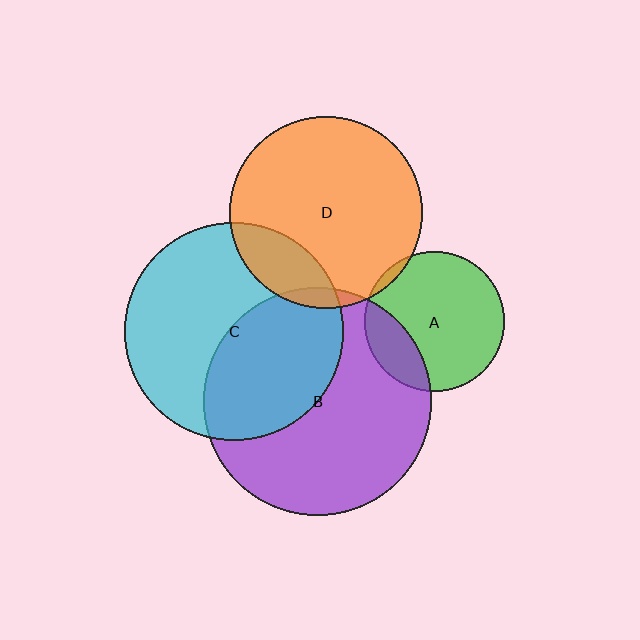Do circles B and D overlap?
Yes.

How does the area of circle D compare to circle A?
Approximately 1.9 times.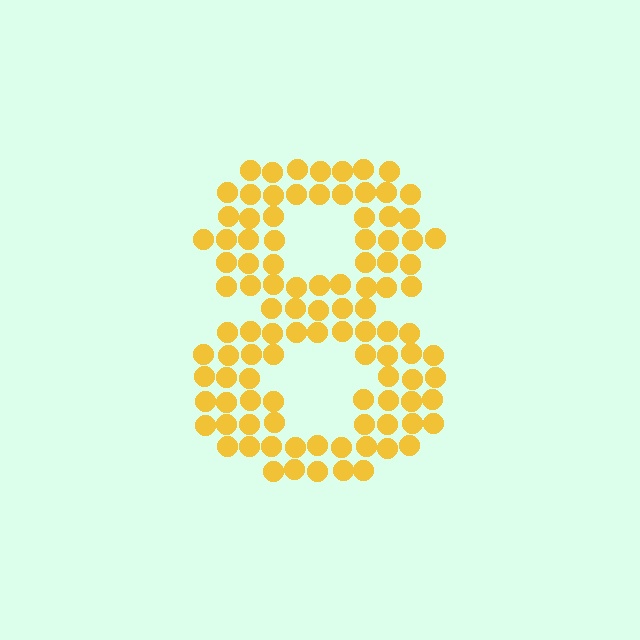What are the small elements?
The small elements are circles.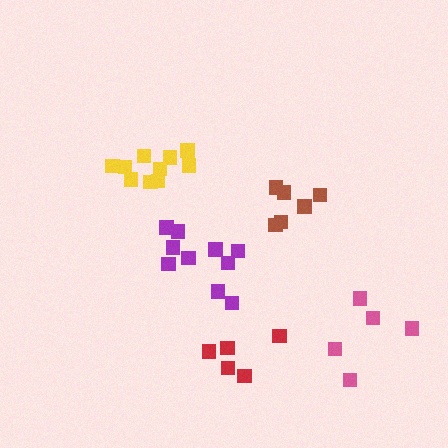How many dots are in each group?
Group 1: 10 dots, Group 2: 10 dots, Group 3: 6 dots, Group 4: 5 dots, Group 5: 5 dots (36 total).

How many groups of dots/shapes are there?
There are 5 groups.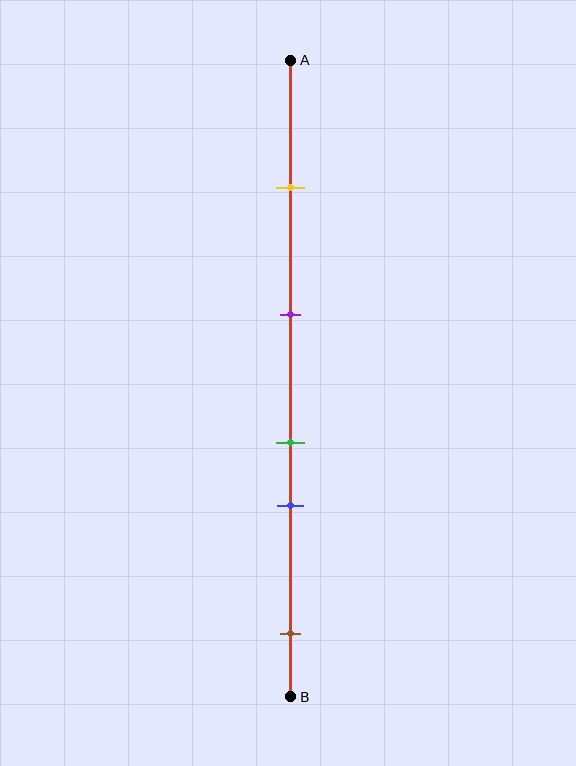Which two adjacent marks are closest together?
The green and blue marks are the closest adjacent pair.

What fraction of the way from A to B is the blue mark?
The blue mark is approximately 70% (0.7) of the way from A to B.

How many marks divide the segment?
There are 5 marks dividing the segment.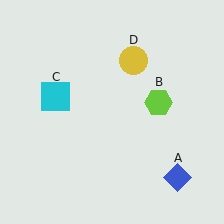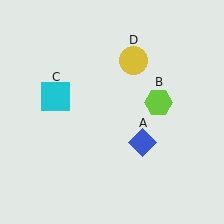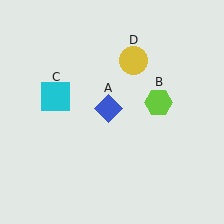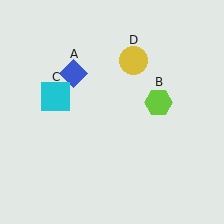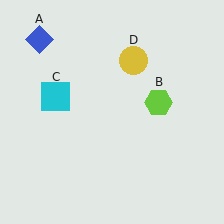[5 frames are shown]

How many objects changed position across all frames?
1 object changed position: blue diamond (object A).